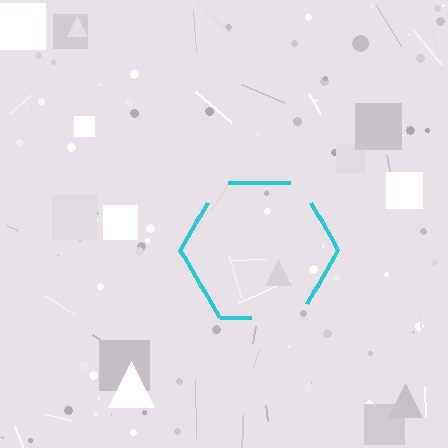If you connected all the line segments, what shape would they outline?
They would outline a hexagon.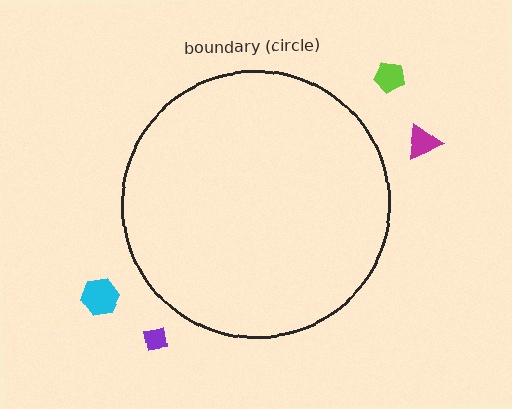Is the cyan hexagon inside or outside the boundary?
Outside.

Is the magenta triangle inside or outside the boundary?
Outside.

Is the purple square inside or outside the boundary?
Outside.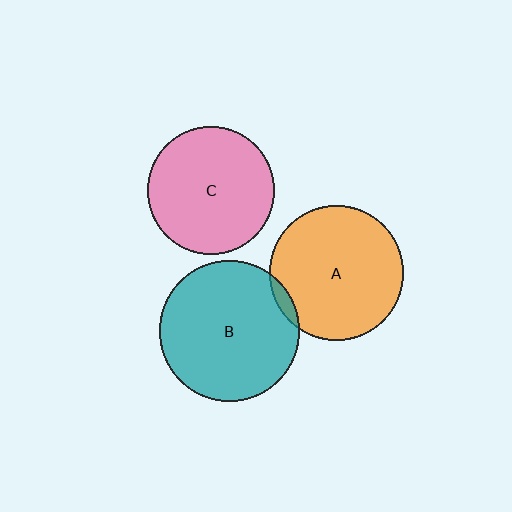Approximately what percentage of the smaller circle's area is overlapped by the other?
Approximately 5%.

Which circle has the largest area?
Circle B (teal).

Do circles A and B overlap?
Yes.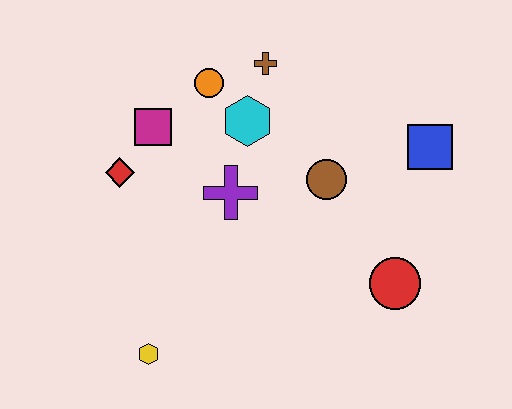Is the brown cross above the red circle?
Yes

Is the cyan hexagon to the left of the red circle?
Yes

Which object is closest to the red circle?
The brown circle is closest to the red circle.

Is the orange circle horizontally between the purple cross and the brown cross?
No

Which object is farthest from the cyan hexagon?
The yellow hexagon is farthest from the cyan hexagon.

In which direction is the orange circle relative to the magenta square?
The orange circle is to the right of the magenta square.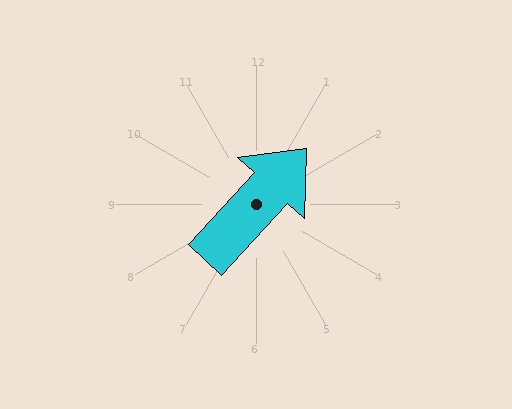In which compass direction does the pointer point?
Northeast.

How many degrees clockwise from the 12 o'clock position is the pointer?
Approximately 42 degrees.